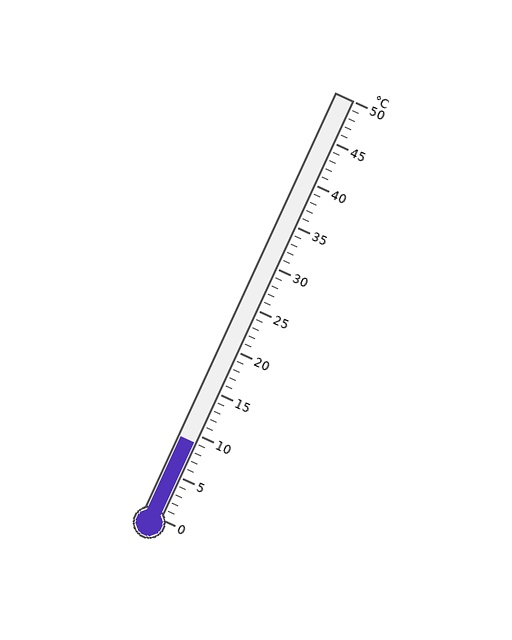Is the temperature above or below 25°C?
The temperature is below 25°C.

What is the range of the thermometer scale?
The thermometer scale ranges from 0°C to 50°C.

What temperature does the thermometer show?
The thermometer shows approximately 9°C.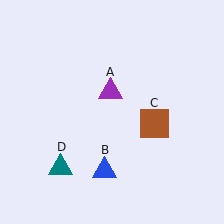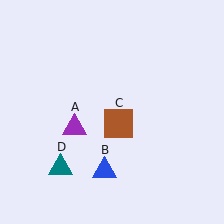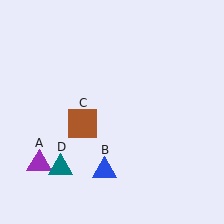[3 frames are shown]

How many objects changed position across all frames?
2 objects changed position: purple triangle (object A), brown square (object C).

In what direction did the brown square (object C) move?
The brown square (object C) moved left.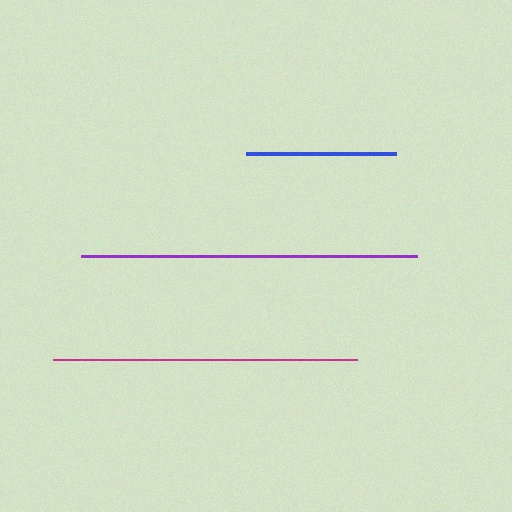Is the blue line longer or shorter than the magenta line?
The magenta line is longer than the blue line.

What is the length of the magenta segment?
The magenta segment is approximately 304 pixels long.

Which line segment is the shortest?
The blue line is the shortest at approximately 149 pixels.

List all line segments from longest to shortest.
From longest to shortest: purple, magenta, blue.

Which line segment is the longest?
The purple line is the longest at approximately 336 pixels.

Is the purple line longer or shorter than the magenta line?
The purple line is longer than the magenta line.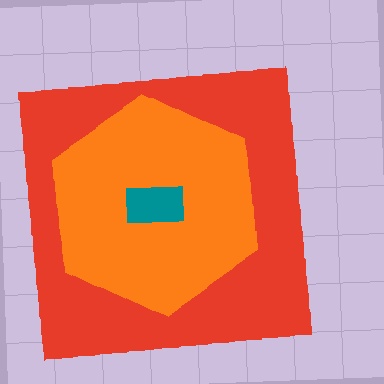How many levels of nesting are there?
3.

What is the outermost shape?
The red square.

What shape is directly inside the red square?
The orange hexagon.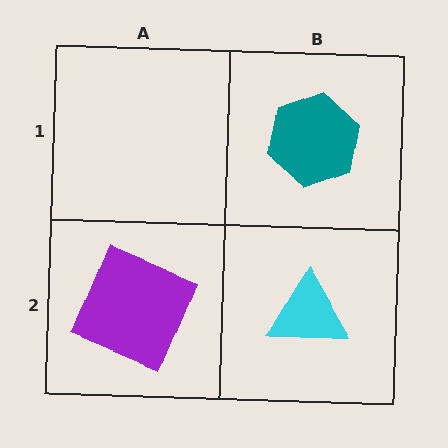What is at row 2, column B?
A cyan triangle.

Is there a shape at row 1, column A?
No, that cell is empty.